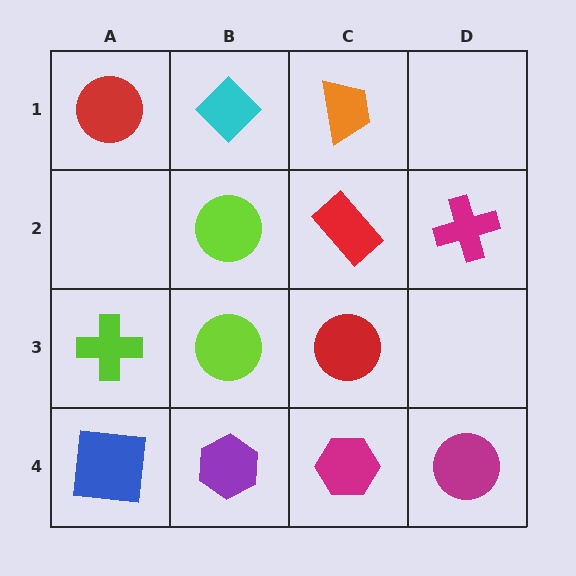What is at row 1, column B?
A cyan diamond.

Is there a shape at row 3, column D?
No, that cell is empty.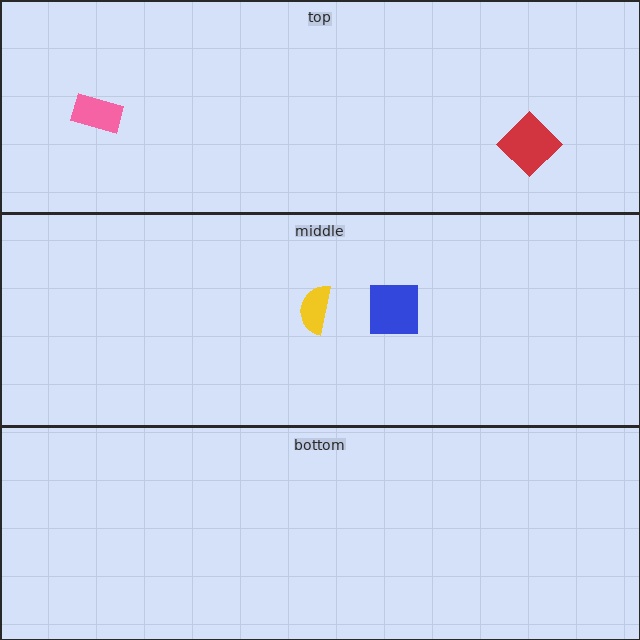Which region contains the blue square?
The middle region.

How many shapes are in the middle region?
2.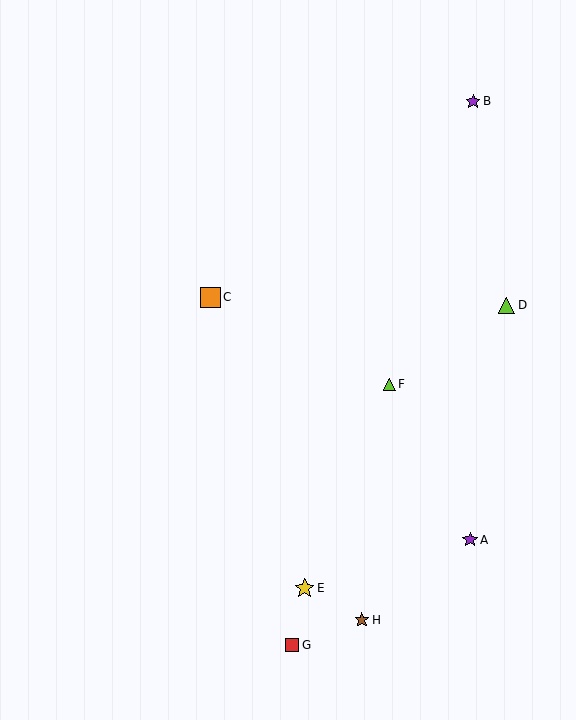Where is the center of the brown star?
The center of the brown star is at (362, 620).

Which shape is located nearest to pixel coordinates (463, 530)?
The purple star (labeled A) at (470, 540) is nearest to that location.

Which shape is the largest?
The orange square (labeled C) is the largest.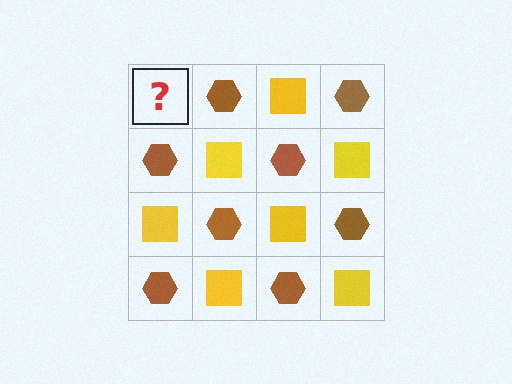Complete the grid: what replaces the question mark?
The question mark should be replaced with a yellow square.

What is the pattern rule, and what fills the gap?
The rule is that it alternates yellow square and brown hexagon in a checkerboard pattern. The gap should be filled with a yellow square.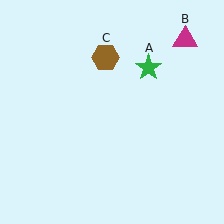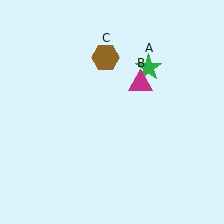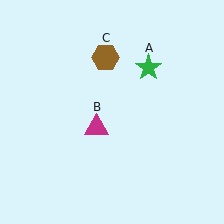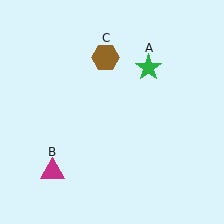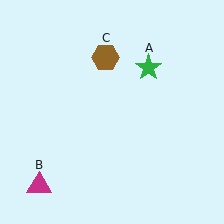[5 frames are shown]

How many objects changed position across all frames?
1 object changed position: magenta triangle (object B).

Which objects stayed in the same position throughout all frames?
Green star (object A) and brown hexagon (object C) remained stationary.